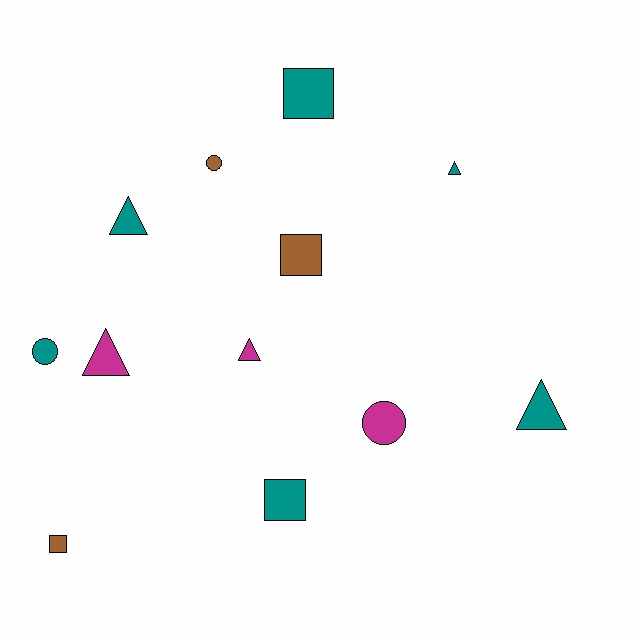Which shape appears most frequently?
Triangle, with 5 objects.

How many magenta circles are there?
There is 1 magenta circle.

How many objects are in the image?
There are 12 objects.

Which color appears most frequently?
Teal, with 6 objects.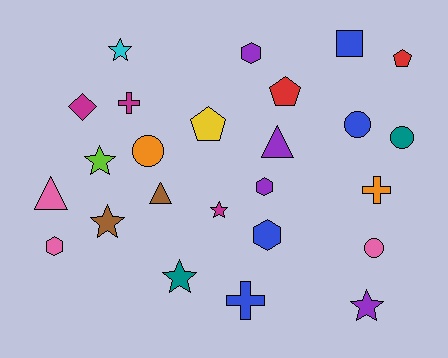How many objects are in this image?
There are 25 objects.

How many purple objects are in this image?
There are 4 purple objects.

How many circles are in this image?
There are 4 circles.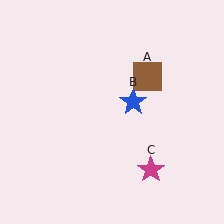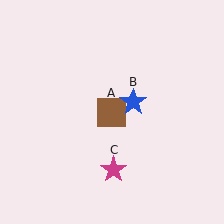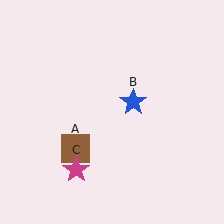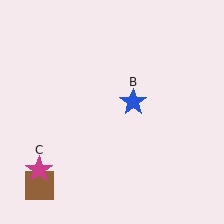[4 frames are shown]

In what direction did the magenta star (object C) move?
The magenta star (object C) moved left.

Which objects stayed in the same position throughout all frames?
Blue star (object B) remained stationary.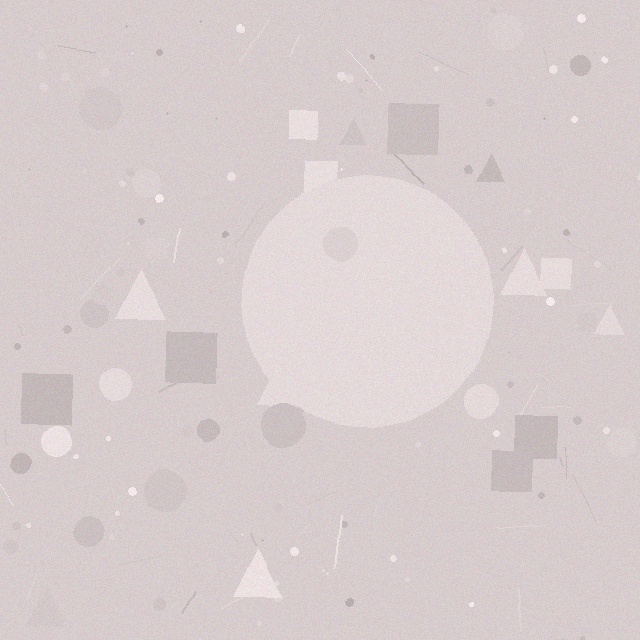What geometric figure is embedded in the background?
A circle is embedded in the background.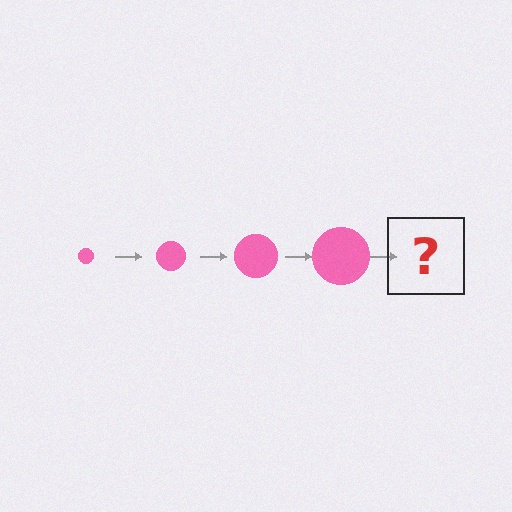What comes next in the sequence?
The next element should be a pink circle, larger than the previous one.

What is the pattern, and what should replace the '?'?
The pattern is that the circle gets progressively larger each step. The '?' should be a pink circle, larger than the previous one.